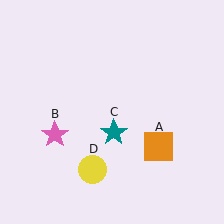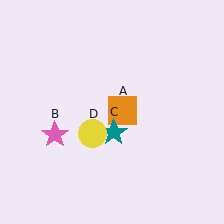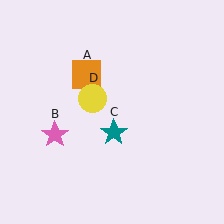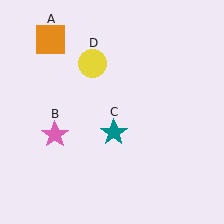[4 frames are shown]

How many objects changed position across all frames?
2 objects changed position: orange square (object A), yellow circle (object D).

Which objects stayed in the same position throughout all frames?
Pink star (object B) and teal star (object C) remained stationary.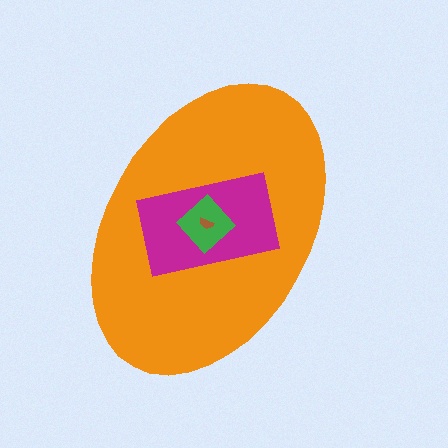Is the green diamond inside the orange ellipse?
Yes.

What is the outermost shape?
The orange ellipse.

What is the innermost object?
The brown semicircle.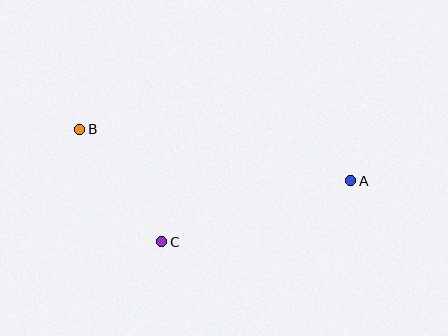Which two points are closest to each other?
Points B and C are closest to each other.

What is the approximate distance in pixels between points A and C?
The distance between A and C is approximately 199 pixels.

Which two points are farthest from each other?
Points A and B are farthest from each other.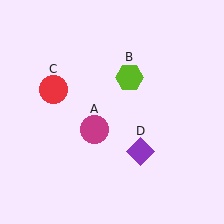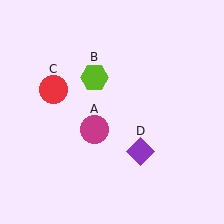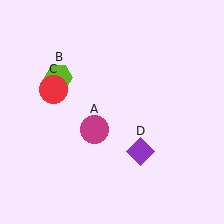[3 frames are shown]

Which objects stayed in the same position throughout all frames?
Magenta circle (object A) and red circle (object C) and purple diamond (object D) remained stationary.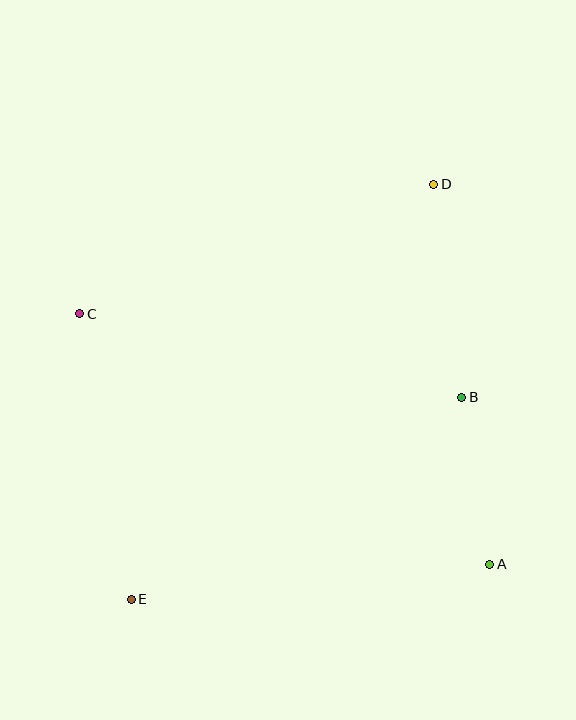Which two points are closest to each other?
Points A and B are closest to each other.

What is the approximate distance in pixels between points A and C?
The distance between A and C is approximately 481 pixels.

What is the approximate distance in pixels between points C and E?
The distance between C and E is approximately 290 pixels.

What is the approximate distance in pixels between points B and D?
The distance between B and D is approximately 215 pixels.